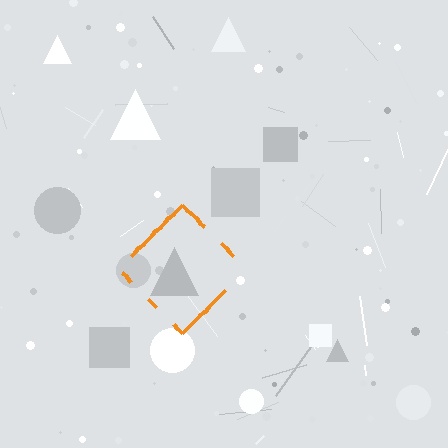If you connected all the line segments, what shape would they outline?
They would outline a diamond.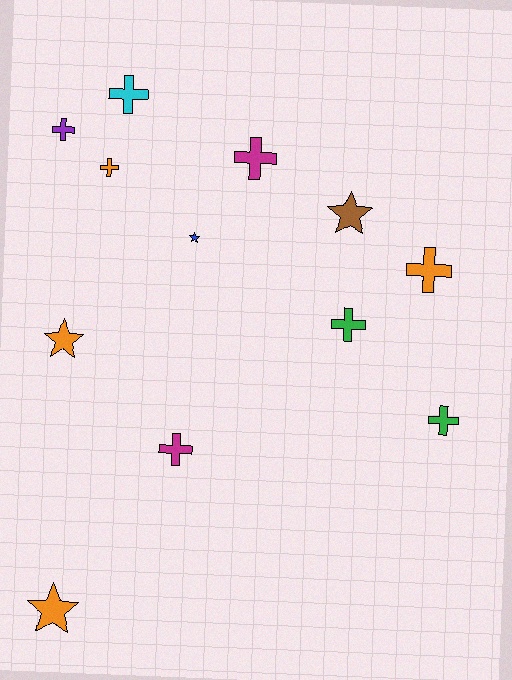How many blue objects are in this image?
There is 1 blue object.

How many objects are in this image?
There are 12 objects.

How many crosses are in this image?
There are 8 crosses.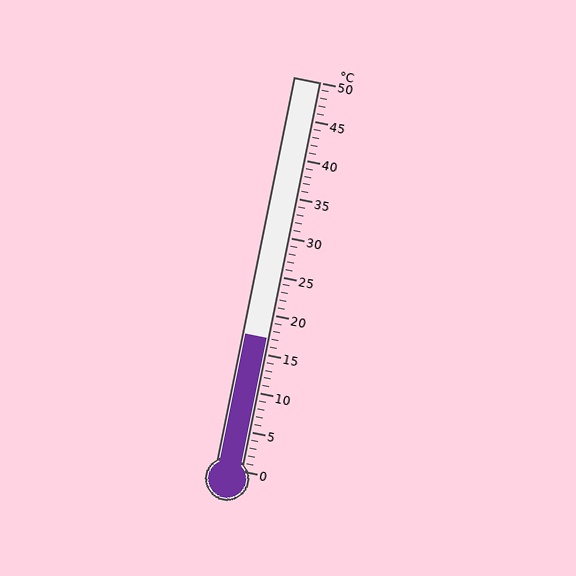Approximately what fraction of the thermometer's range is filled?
The thermometer is filled to approximately 35% of its range.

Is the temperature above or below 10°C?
The temperature is above 10°C.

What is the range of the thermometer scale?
The thermometer scale ranges from 0°C to 50°C.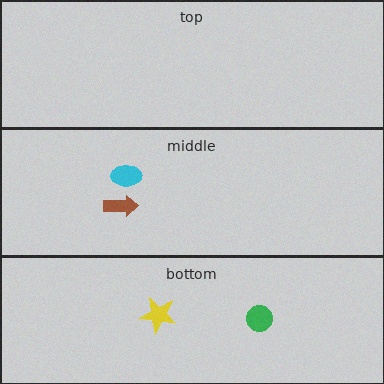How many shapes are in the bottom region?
2.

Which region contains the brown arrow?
The middle region.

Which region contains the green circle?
The bottom region.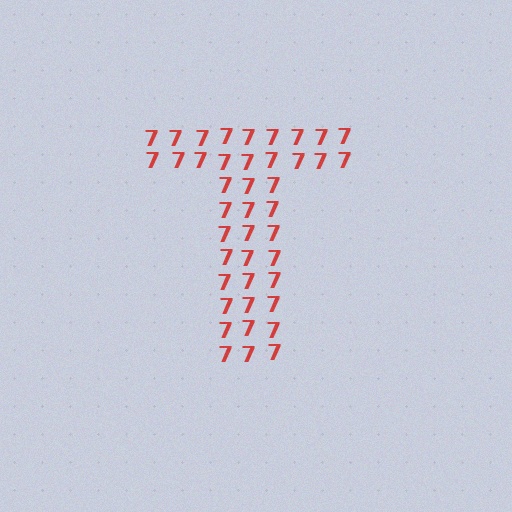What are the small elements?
The small elements are digit 7's.